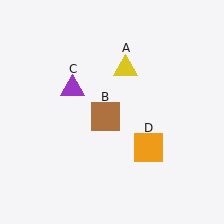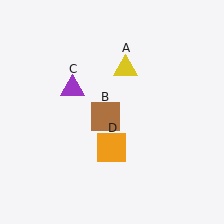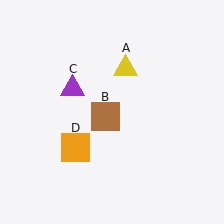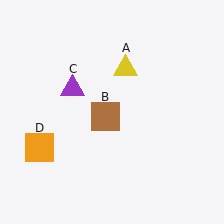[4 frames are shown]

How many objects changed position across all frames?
1 object changed position: orange square (object D).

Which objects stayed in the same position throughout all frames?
Yellow triangle (object A) and brown square (object B) and purple triangle (object C) remained stationary.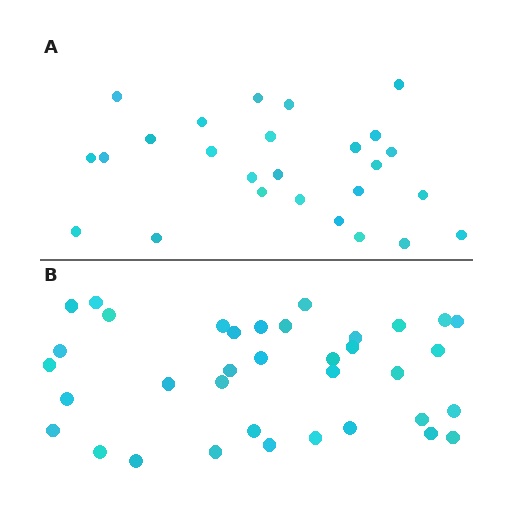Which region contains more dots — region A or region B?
Region B (the bottom region) has more dots.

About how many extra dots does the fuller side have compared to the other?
Region B has roughly 10 or so more dots than region A.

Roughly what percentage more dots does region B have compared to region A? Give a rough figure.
About 40% more.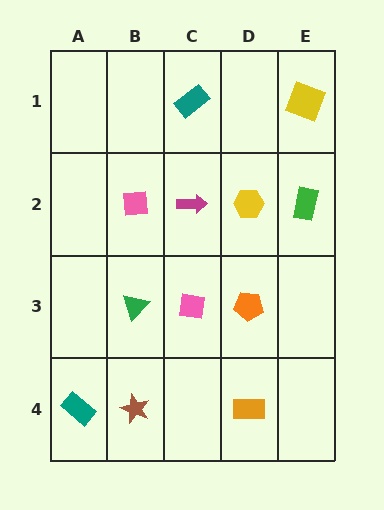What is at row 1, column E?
A yellow square.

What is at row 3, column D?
An orange pentagon.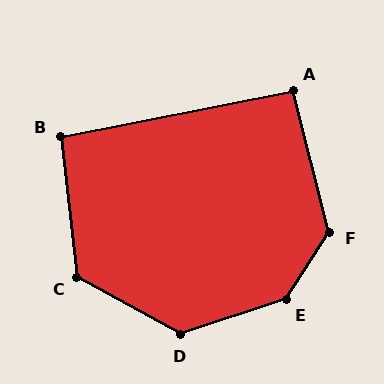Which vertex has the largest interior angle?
E, at approximately 141 degrees.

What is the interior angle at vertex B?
Approximately 94 degrees (approximately right).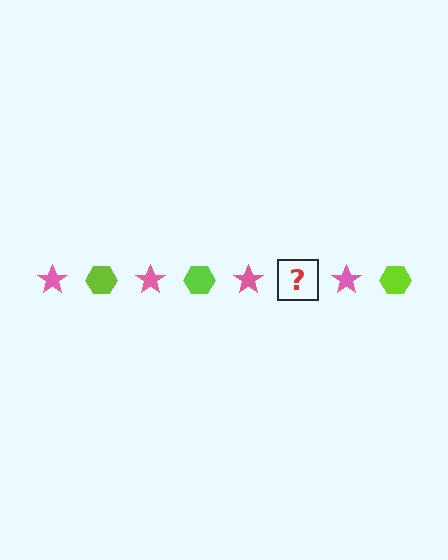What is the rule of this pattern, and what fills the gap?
The rule is that the pattern alternates between pink star and lime hexagon. The gap should be filled with a lime hexagon.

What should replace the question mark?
The question mark should be replaced with a lime hexagon.